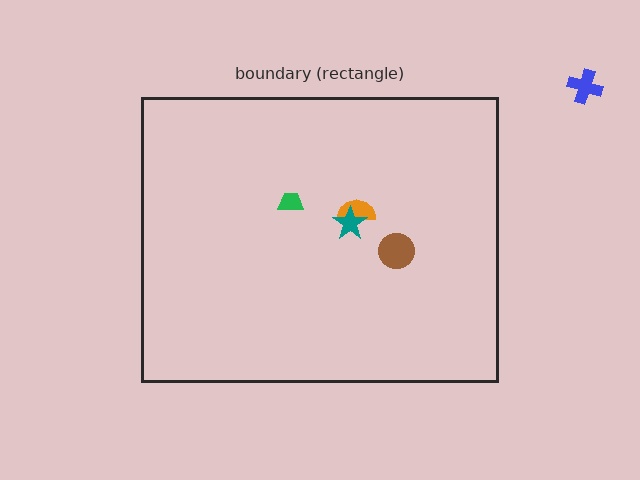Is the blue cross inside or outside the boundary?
Outside.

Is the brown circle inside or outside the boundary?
Inside.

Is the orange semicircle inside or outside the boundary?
Inside.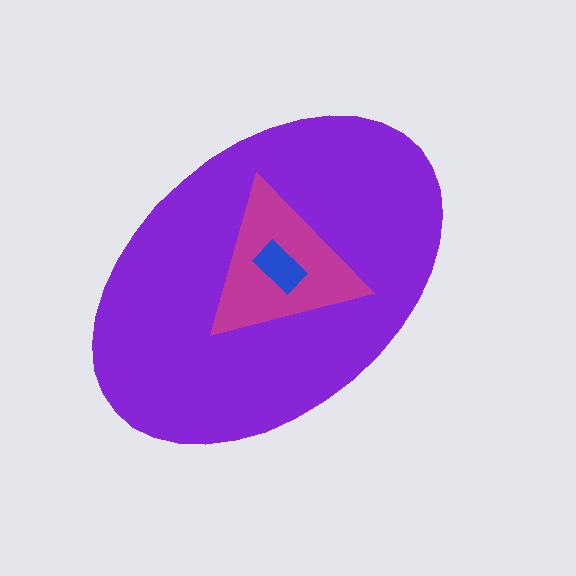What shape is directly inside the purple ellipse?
The magenta triangle.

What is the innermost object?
The blue rectangle.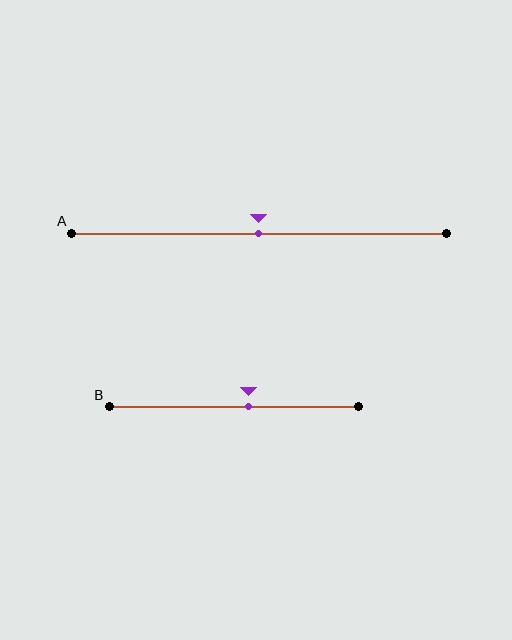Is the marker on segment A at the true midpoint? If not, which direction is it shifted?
Yes, the marker on segment A is at the true midpoint.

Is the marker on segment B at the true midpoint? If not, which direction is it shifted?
No, the marker on segment B is shifted to the right by about 6% of the segment length.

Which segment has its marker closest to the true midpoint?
Segment A has its marker closest to the true midpoint.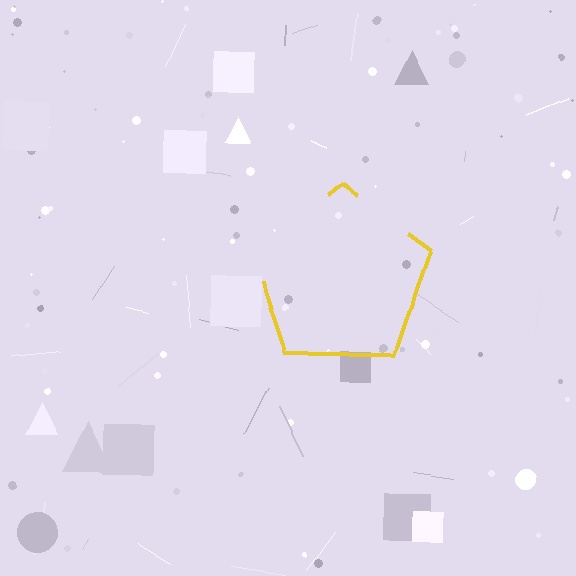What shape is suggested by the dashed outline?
The dashed outline suggests a pentagon.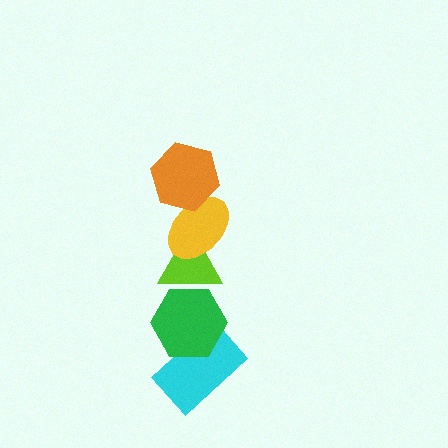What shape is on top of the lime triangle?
The yellow ellipse is on top of the lime triangle.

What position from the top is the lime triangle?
The lime triangle is 3rd from the top.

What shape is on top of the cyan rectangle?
The green hexagon is on top of the cyan rectangle.